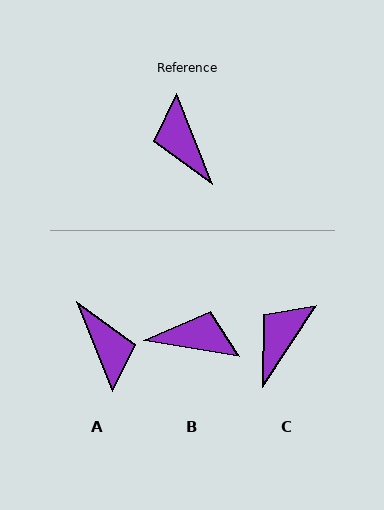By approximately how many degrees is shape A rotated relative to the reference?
Approximately 179 degrees counter-clockwise.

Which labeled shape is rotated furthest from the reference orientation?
A, about 179 degrees away.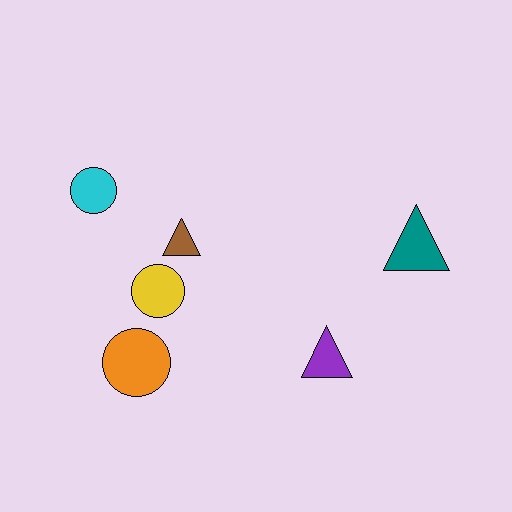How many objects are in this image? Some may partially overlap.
There are 6 objects.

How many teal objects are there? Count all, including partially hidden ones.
There is 1 teal object.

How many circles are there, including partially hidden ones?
There are 3 circles.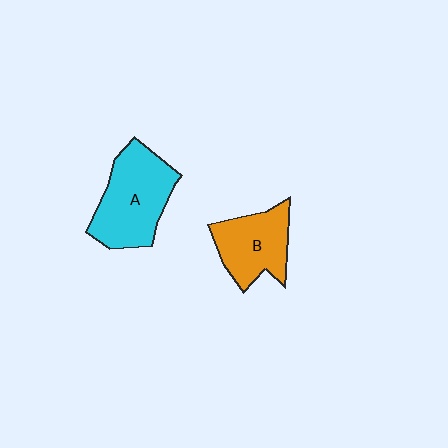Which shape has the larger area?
Shape A (cyan).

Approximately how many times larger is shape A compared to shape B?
Approximately 1.3 times.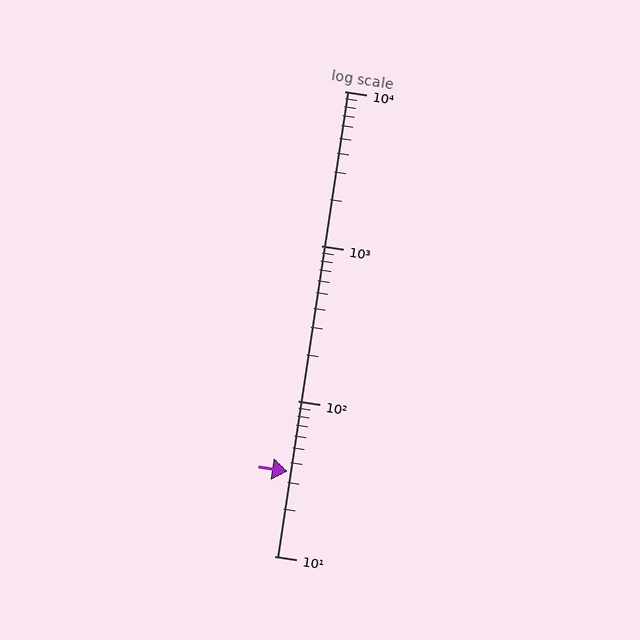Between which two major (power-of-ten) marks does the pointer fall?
The pointer is between 10 and 100.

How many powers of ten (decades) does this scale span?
The scale spans 3 decades, from 10 to 10000.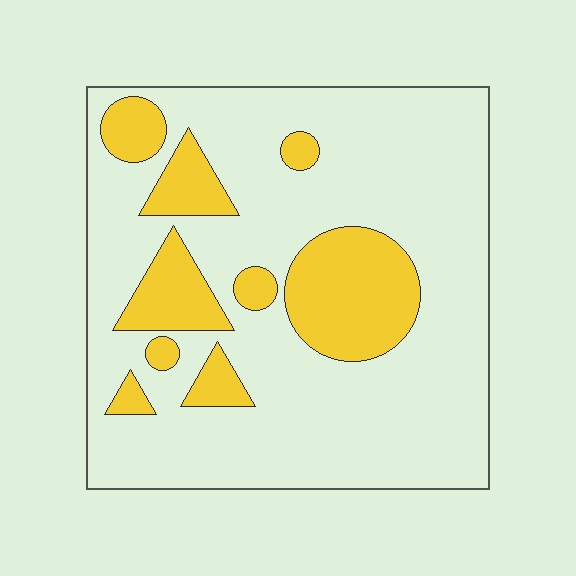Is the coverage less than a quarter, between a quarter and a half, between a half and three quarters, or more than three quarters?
Less than a quarter.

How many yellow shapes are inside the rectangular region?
9.